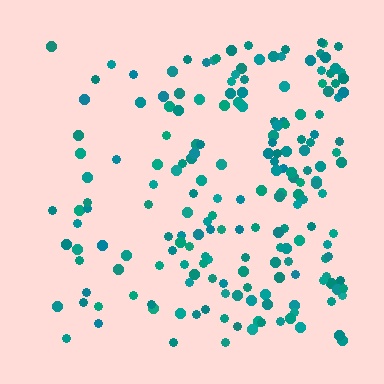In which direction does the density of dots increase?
From left to right, with the right side densest.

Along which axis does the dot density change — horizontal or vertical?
Horizontal.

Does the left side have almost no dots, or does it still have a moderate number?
Still a moderate number, just noticeably fewer than the right.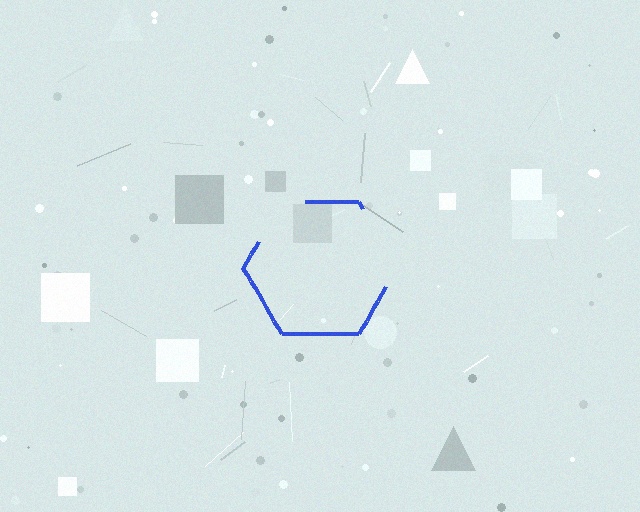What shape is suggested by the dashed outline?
The dashed outline suggests a hexagon.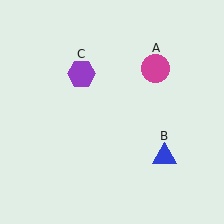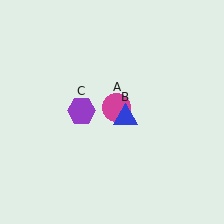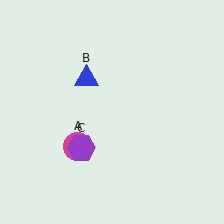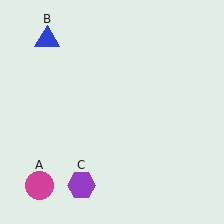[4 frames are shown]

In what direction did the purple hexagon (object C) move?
The purple hexagon (object C) moved down.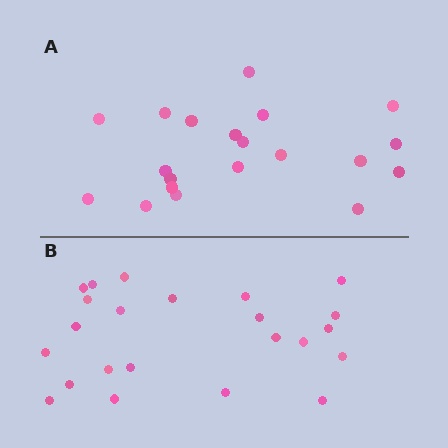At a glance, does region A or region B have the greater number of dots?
Region B (the bottom region) has more dots.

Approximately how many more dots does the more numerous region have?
Region B has just a few more — roughly 2 or 3 more dots than region A.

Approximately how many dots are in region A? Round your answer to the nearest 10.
About 20 dots.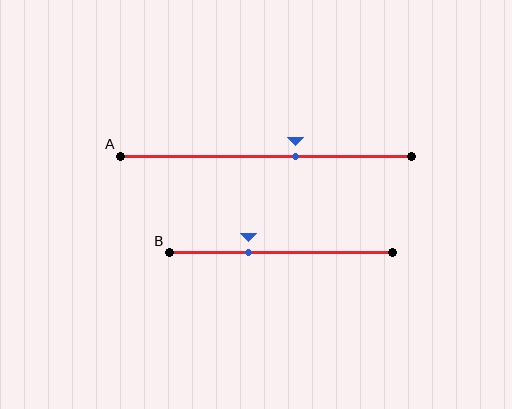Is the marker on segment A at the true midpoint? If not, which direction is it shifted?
No, the marker on segment A is shifted to the right by about 10% of the segment length.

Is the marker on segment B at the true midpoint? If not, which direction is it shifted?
No, the marker on segment B is shifted to the left by about 14% of the segment length.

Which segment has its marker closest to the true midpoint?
Segment A has its marker closest to the true midpoint.